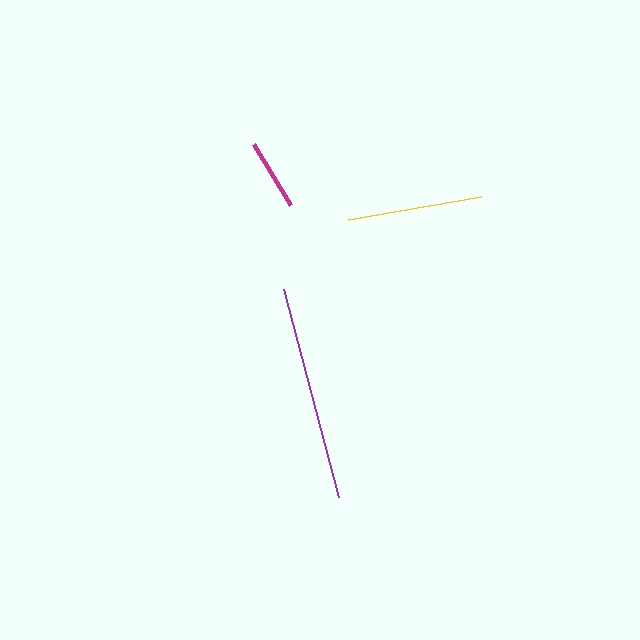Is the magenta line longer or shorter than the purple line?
The purple line is longer than the magenta line.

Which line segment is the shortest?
The magenta line is the shortest at approximately 72 pixels.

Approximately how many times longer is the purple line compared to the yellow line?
The purple line is approximately 1.6 times the length of the yellow line.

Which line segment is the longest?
The purple line is the longest at approximately 215 pixels.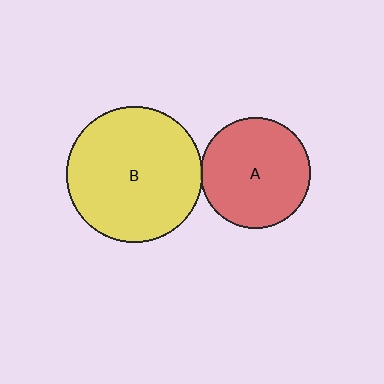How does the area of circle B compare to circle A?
Approximately 1.5 times.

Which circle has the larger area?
Circle B (yellow).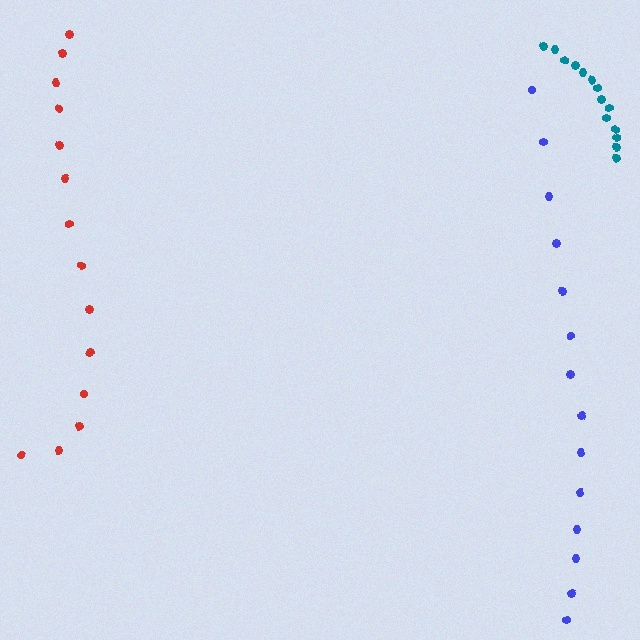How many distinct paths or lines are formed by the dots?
There are 3 distinct paths.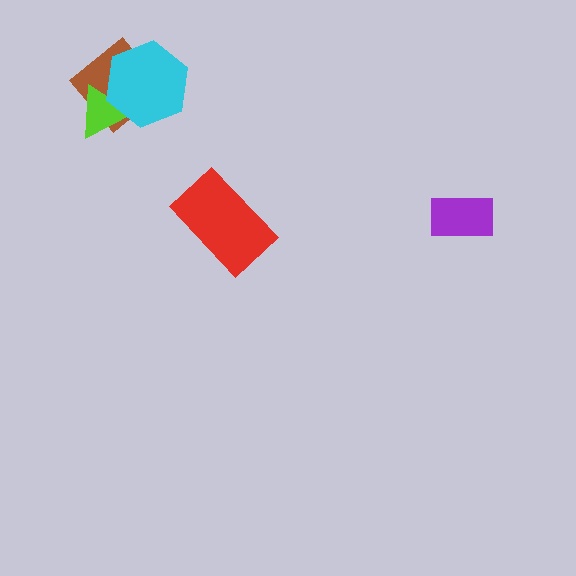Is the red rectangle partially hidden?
No, no other shape covers it.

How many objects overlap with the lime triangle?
2 objects overlap with the lime triangle.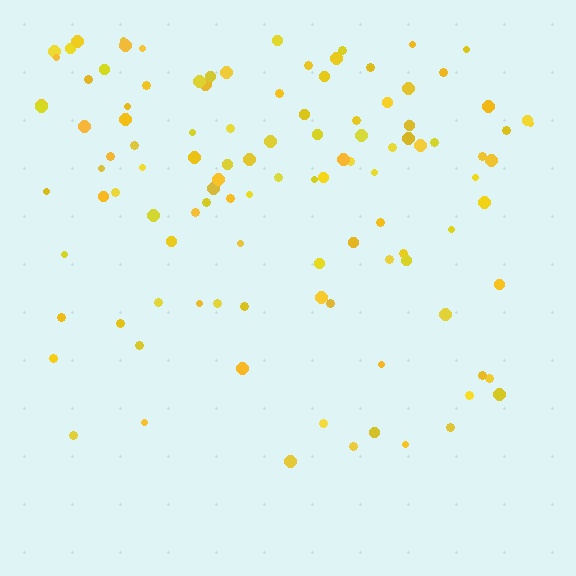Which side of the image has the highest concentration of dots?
The top.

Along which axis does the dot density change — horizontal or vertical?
Vertical.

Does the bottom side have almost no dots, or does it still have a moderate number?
Still a moderate number, just noticeably fewer than the top.